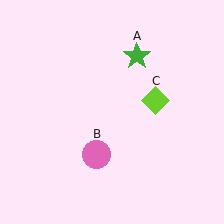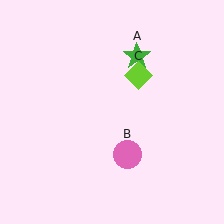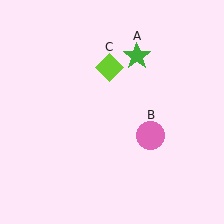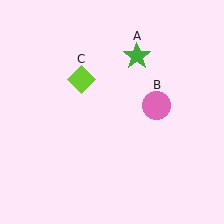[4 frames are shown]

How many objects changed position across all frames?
2 objects changed position: pink circle (object B), lime diamond (object C).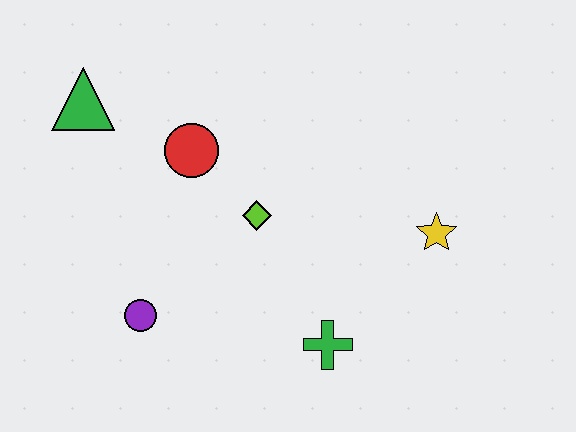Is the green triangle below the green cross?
No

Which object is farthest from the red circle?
The yellow star is farthest from the red circle.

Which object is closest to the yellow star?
The green cross is closest to the yellow star.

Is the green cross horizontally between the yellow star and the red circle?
Yes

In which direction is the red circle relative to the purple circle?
The red circle is above the purple circle.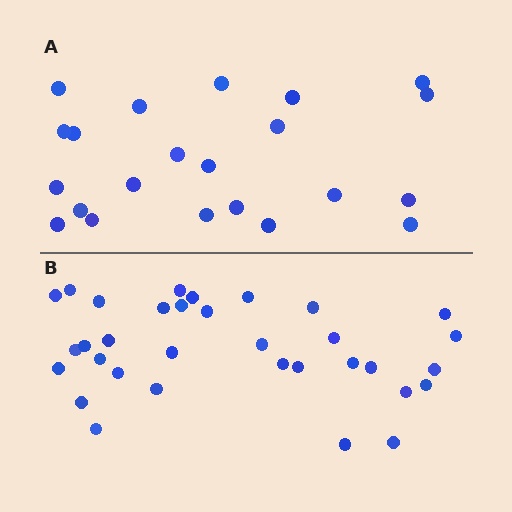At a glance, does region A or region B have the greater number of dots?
Region B (the bottom region) has more dots.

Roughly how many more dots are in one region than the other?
Region B has roughly 12 or so more dots than region A.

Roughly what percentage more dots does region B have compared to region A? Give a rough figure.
About 50% more.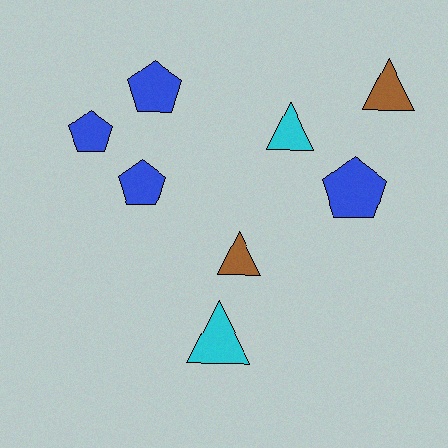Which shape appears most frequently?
Pentagon, with 4 objects.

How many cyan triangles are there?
There are 2 cyan triangles.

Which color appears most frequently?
Blue, with 4 objects.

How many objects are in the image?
There are 8 objects.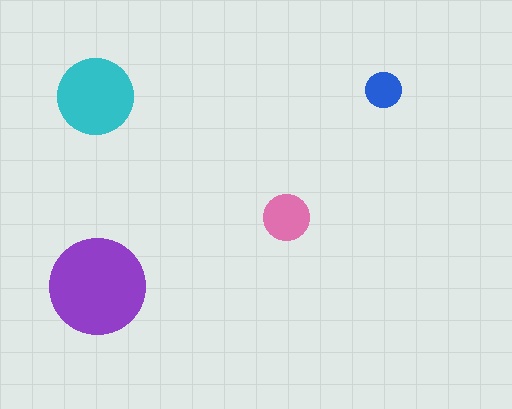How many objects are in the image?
There are 4 objects in the image.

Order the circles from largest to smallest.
the purple one, the cyan one, the pink one, the blue one.